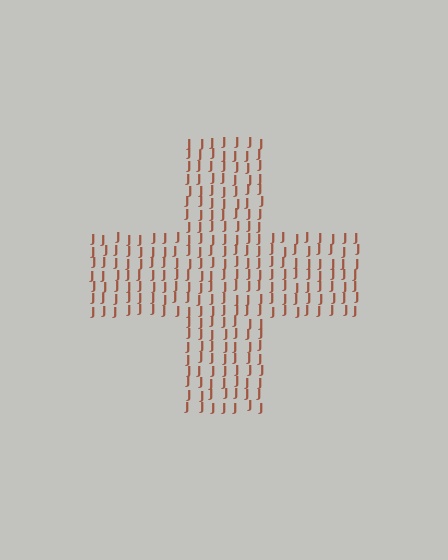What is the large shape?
The large shape is a cross.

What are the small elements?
The small elements are letter J's.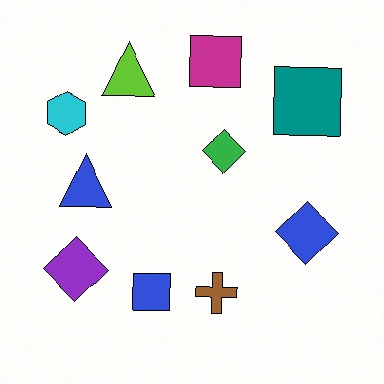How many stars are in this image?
There are no stars.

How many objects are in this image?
There are 10 objects.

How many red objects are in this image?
There are no red objects.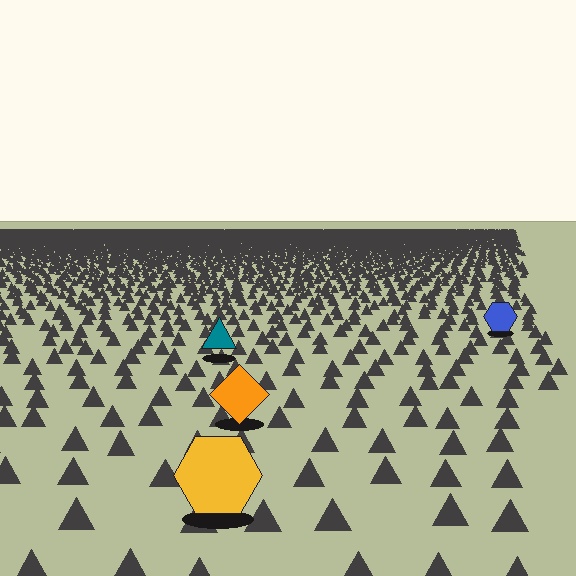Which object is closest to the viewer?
The yellow hexagon is closest. The texture marks near it are larger and more spread out.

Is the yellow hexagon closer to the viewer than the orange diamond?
Yes. The yellow hexagon is closer — you can tell from the texture gradient: the ground texture is coarser near it.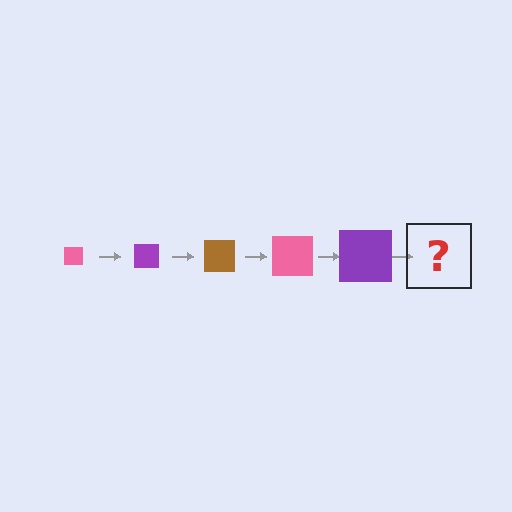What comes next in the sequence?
The next element should be a brown square, larger than the previous one.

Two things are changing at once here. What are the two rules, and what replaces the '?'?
The two rules are that the square grows larger each step and the color cycles through pink, purple, and brown. The '?' should be a brown square, larger than the previous one.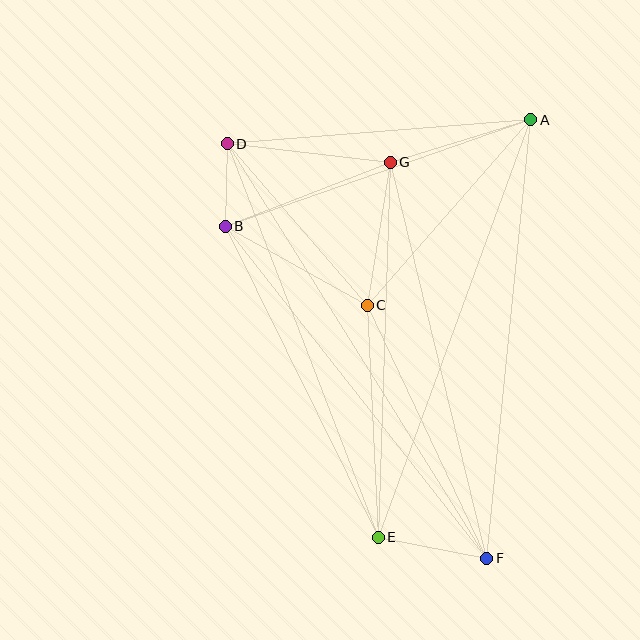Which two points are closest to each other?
Points B and D are closest to each other.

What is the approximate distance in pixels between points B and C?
The distance between B and C is approximately 163 pixels.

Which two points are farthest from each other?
Points D and F are farthest from each other.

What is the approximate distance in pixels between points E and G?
The distance between E and G is approximately 375 pixels.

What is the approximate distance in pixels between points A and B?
The distance between A and B is approximately 324 pixels.